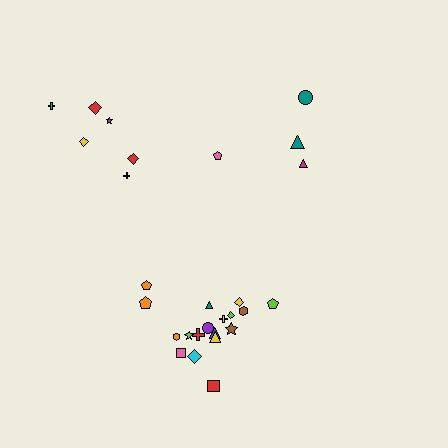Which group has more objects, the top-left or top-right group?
The top-left group.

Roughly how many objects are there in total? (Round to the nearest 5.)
Roughly 30 objects in total.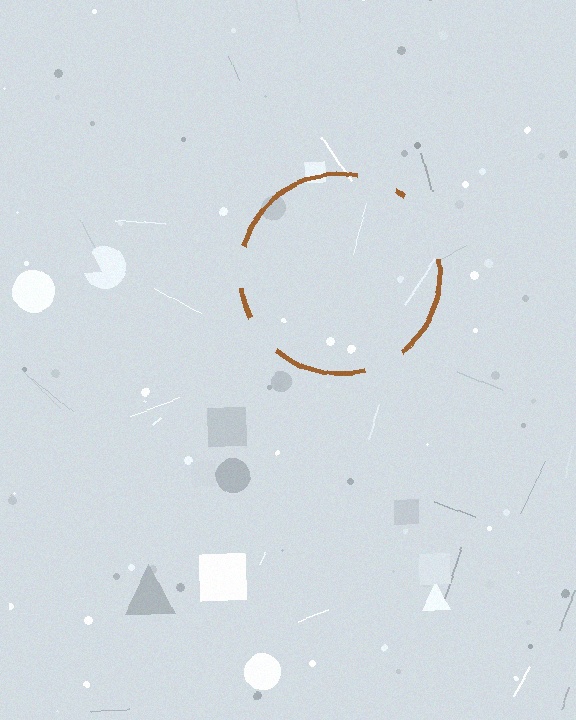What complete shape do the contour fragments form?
The contour fragments form a circle.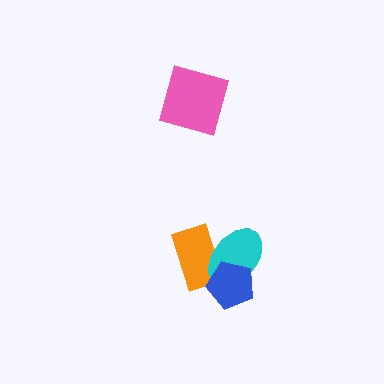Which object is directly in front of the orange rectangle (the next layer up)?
The cyan ellipse is directly in front of the orange rectangle.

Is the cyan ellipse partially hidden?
Yes, it is partially covered by another shape.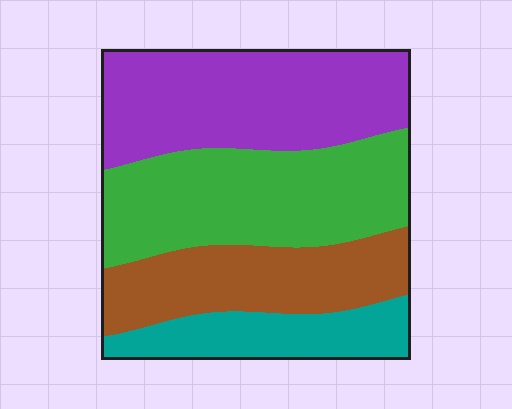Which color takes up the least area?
Teal, at roughly 15%.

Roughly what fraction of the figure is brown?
Brown covers 22% of the figure.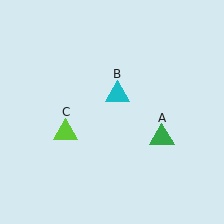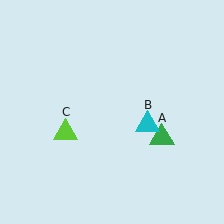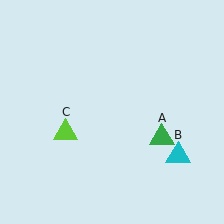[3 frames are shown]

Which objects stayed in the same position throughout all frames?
Green triangle (object A) and lime triangle (object C) remained stationary.